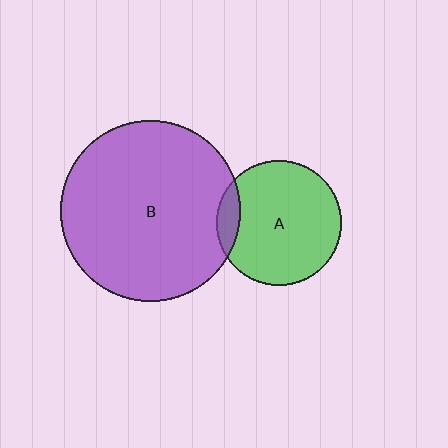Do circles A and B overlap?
Yes.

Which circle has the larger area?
Circle B (purple).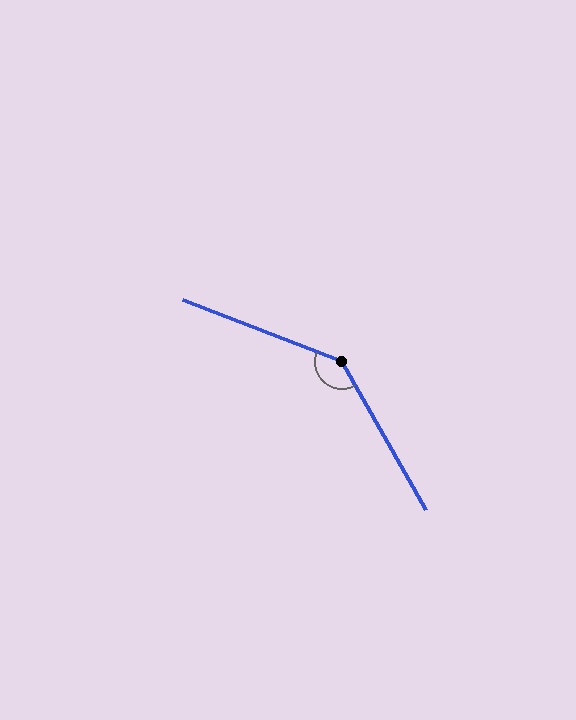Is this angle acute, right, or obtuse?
It is obtuse.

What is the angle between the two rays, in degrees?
Approximately 141 degrees.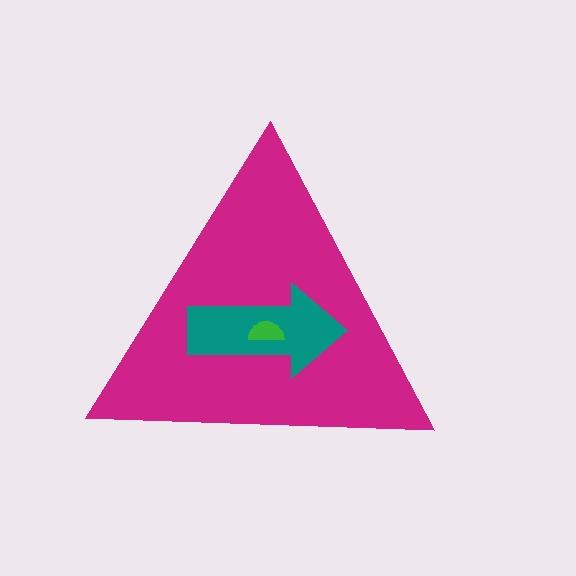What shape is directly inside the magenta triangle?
The teal arrow.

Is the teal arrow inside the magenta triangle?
Yes.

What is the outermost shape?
The magenta triangle.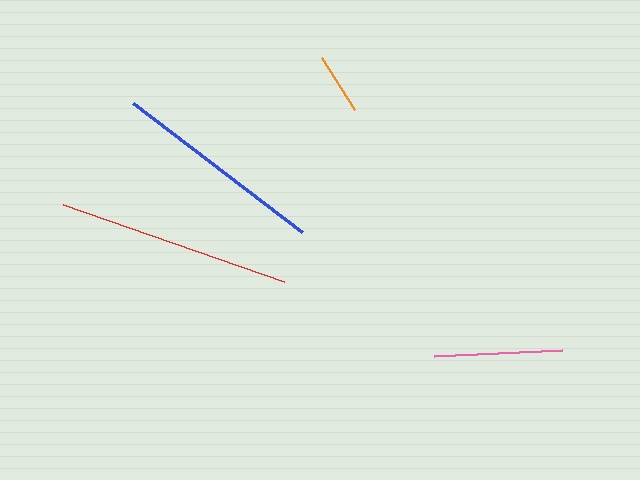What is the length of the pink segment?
The pink segment is approximately 128 pixels long.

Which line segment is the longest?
The red line is the longest at approximately 234 pixels.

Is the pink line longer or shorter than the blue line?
The blue line is longer than the pink line.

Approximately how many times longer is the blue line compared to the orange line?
The blue line is approximately 3.5 times the length of the orange line.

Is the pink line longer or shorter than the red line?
The red line is longer than the pink line.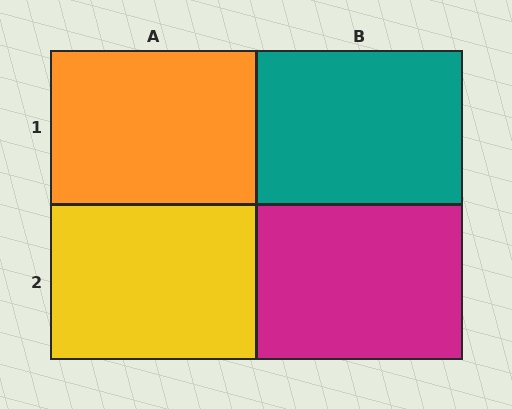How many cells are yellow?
1 cell is yellow.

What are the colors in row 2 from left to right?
Yellow, magenta.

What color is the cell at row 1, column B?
Teal.